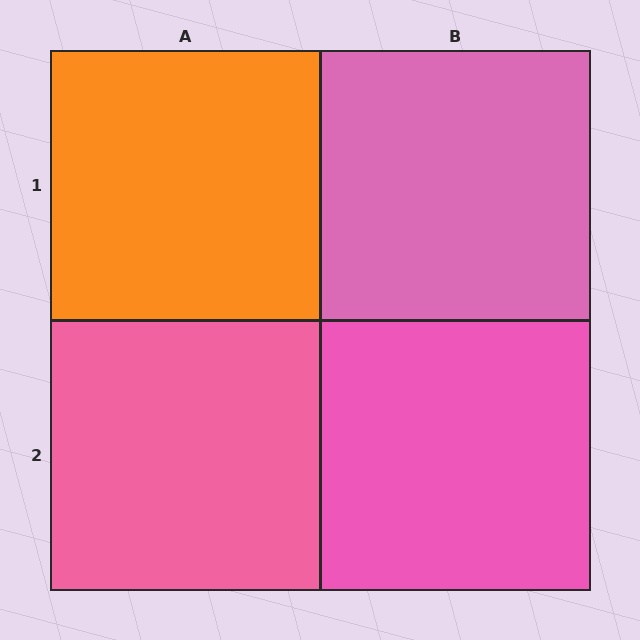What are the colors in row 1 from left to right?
Orange, pink.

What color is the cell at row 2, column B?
Pink.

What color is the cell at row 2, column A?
Pink.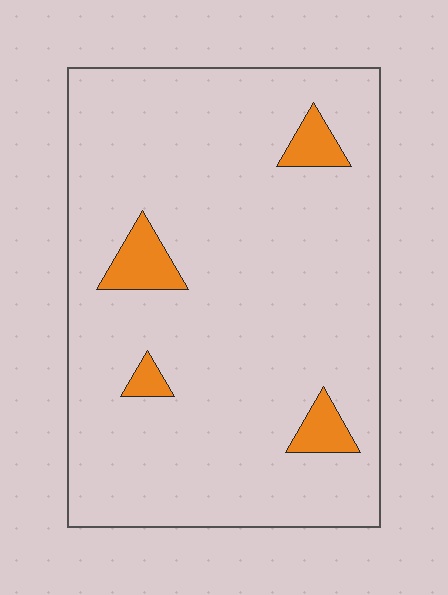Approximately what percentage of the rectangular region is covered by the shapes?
Approximately 5%.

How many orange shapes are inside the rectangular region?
4.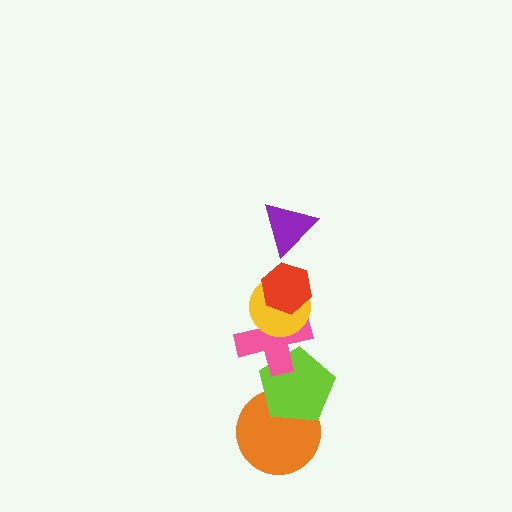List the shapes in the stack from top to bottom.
From top to bottom: the purple triangle, the red hexagon, the yellow circle, the pink cross, the lime pentagon, the orange circle.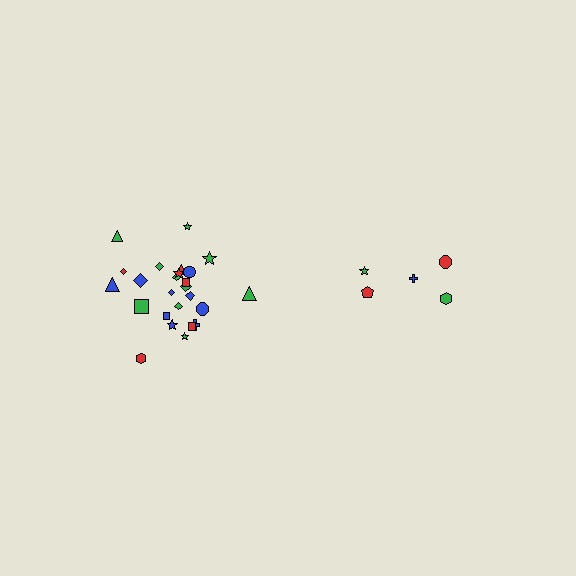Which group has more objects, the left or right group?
The left group.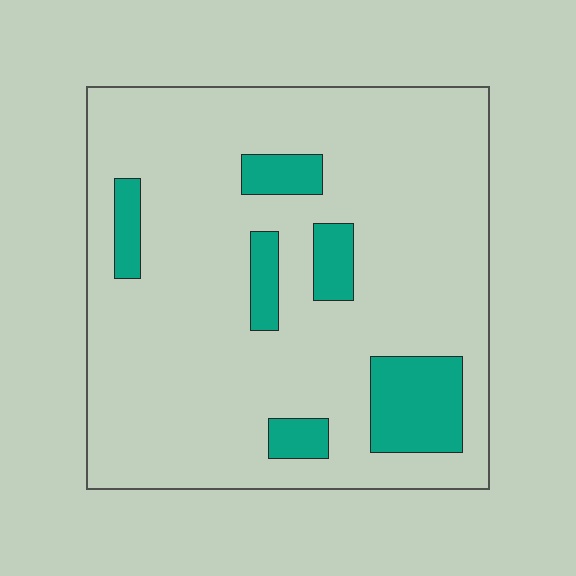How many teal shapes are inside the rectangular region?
6.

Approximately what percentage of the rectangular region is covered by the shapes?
Approximately 15%.